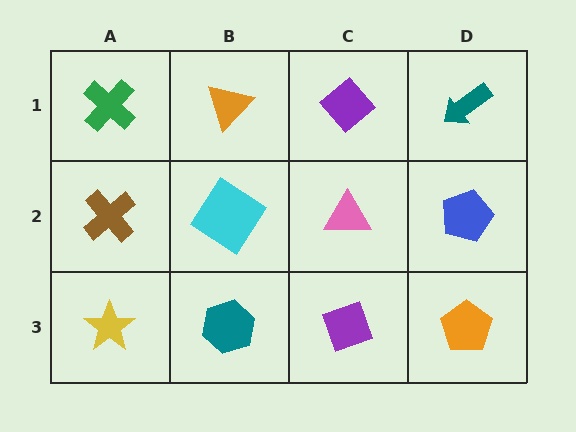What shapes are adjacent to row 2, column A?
A green cross (row 1, column A), a yellow star (row 3, column A), a cyan diamond (row 2, column B).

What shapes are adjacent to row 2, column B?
An orange triangle (row 1, column B), a teal hexagon (row 3, column B), a brown cross (row 2, column A), a pink triangle (row 2, column C).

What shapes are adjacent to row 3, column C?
A pink triangle (row 2, column C), a teal hexagon (row 3, column B), an orange pentagon (row 3, column D).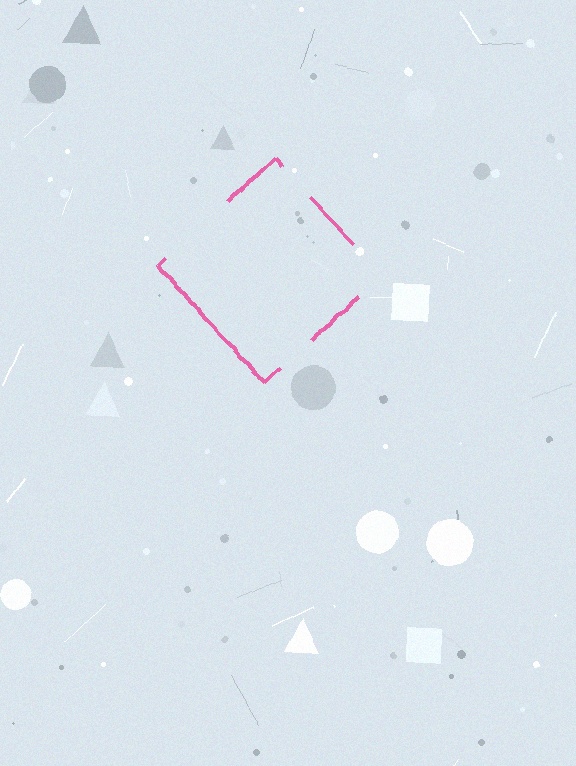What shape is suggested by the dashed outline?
The dashed outline suggests a diamond.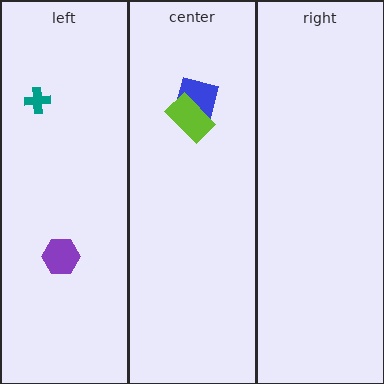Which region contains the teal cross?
The left region.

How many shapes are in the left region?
2.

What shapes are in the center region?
The blue square, the lime rectangle.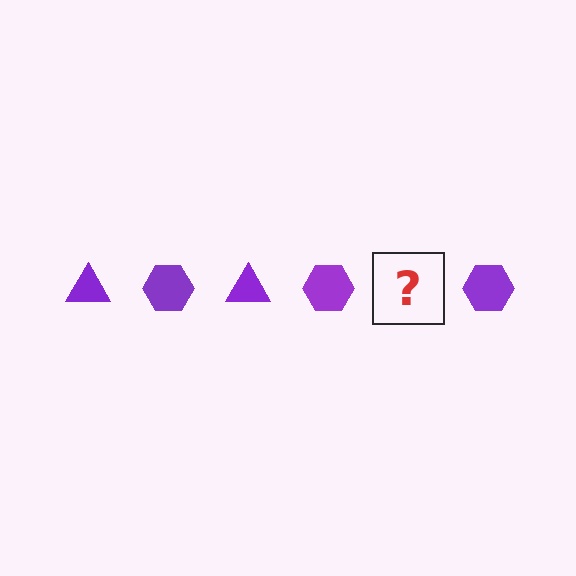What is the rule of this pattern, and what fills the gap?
The rule is that the pattern cycles through triangle, hexagon shapes in purple. The gap should be filled with a purple triangle.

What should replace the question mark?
The question mark should be replaced with a purple triangle.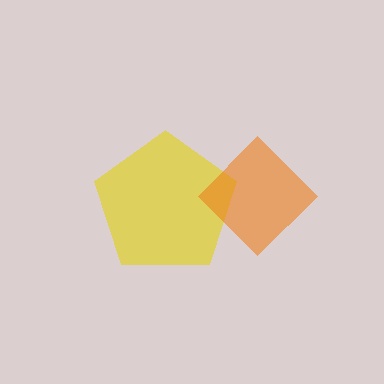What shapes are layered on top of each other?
The layered shapes are: a yellow pentagon, an orange diamond.